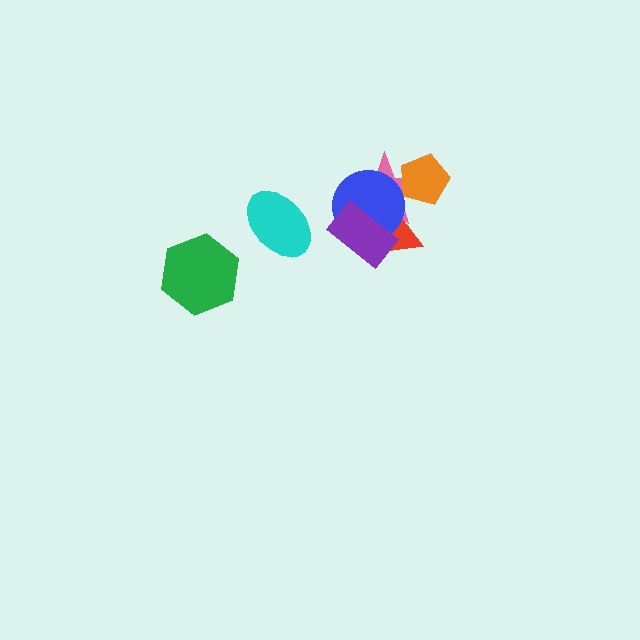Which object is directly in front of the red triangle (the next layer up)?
The pink star is directly in front of the red triangle.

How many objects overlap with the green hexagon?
0 objects overlap with the green hexagon.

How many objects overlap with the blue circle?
3 objects overlap with the blue circle.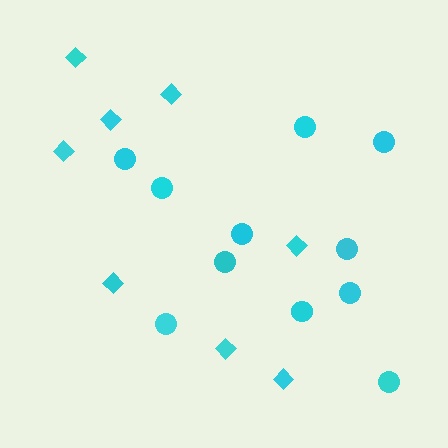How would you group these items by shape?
There are 2 groups: one group of circles (11) and one group of diamonds (8).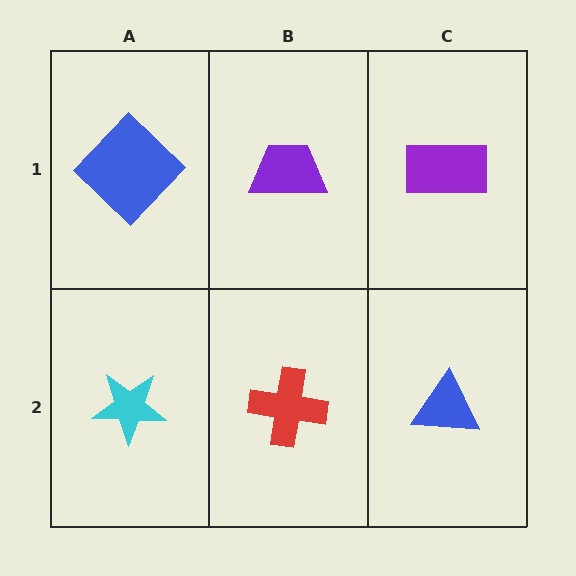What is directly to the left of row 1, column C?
A purple trapezoid.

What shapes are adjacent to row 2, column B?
A purple trapezoid (row 1, column B), a cyan star (row 2, column A), a blue triangle (row 2, column C).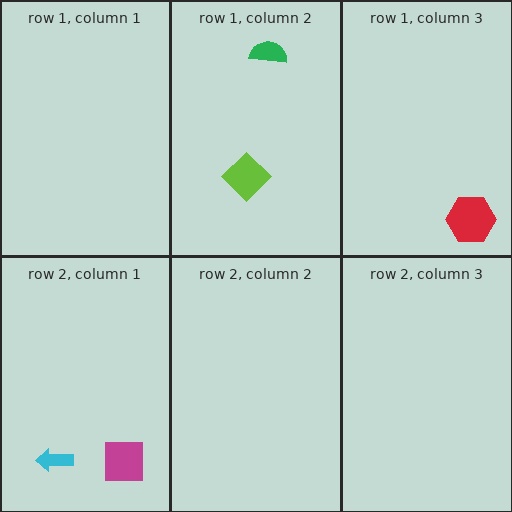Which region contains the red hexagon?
The row 1, column 3 region.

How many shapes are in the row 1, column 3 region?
1.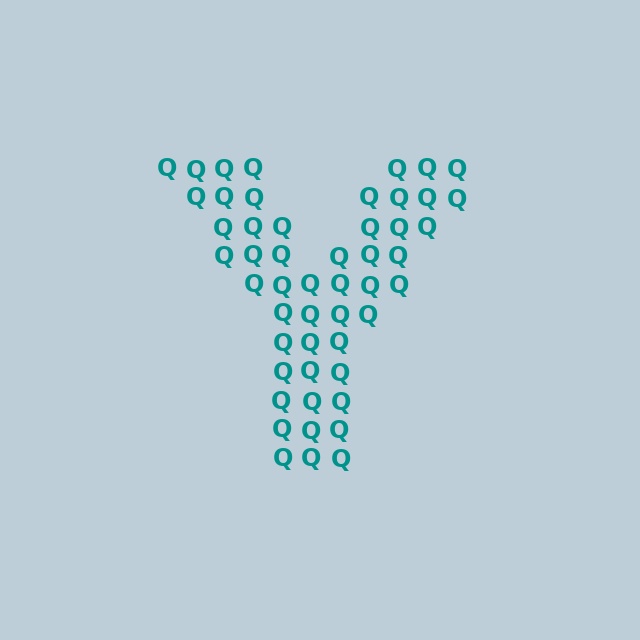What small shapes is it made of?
It is made of small letter Q's.